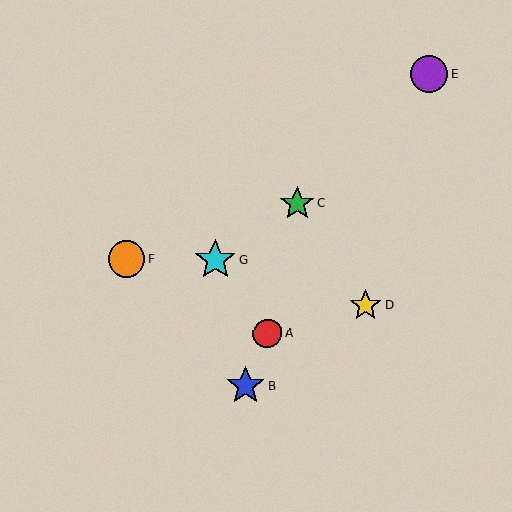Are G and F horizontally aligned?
Yes, both are at y≈260.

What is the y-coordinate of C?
Object C is at y≈204.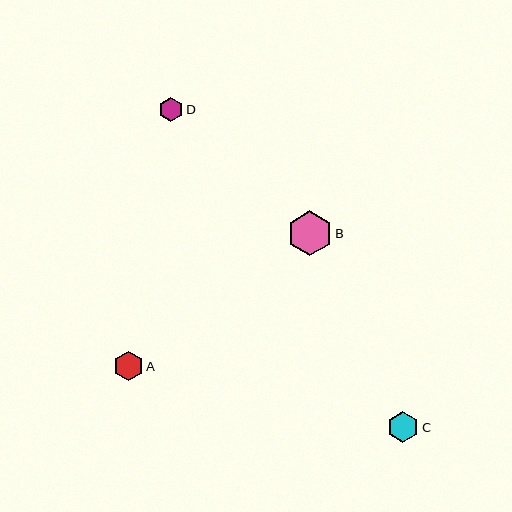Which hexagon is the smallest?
Hexagon D is the smallest with a size of approximately 24 pixels.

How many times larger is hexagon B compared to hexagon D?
Hexagon B is approximately 1.9 times the size of hexagon D.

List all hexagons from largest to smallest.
From largest to smallest: B, C, A, D.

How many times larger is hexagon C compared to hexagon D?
Hexagon C is approximately 1.3 times the size of hexagon D.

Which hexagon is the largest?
Hexagon B is the largest with a size of approximately 45 pixels.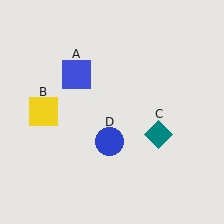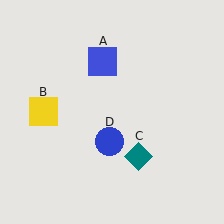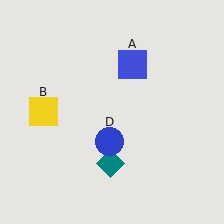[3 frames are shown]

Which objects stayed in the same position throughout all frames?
Yellow square (object B) and blue circle (object D) remained stationary.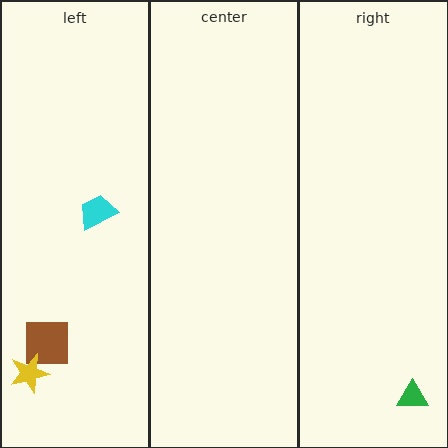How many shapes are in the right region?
1.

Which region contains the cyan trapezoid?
The left region.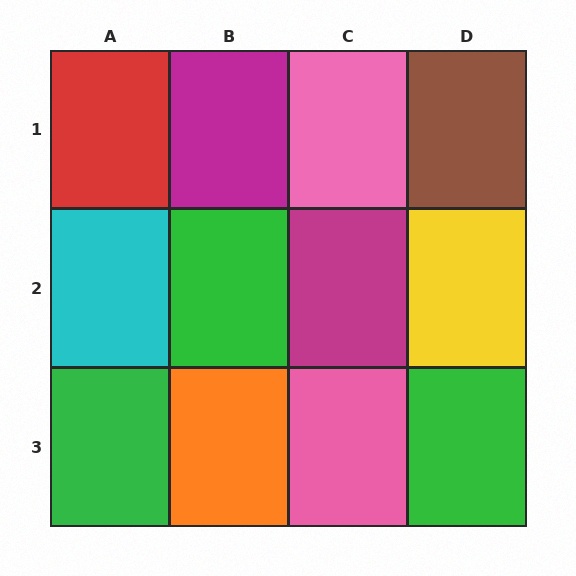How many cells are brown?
1 cell is brown.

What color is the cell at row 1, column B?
Magenta.